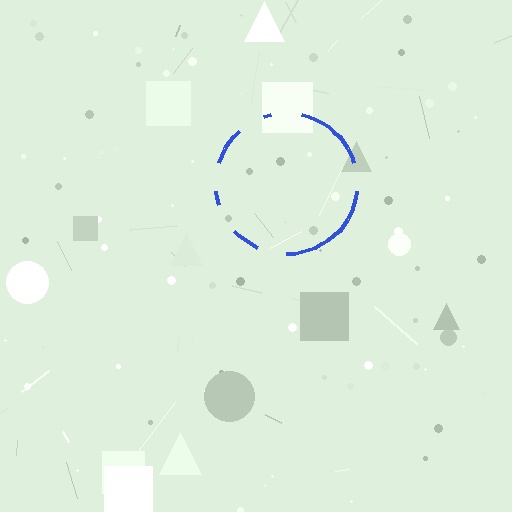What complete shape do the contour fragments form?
The contour fragments form a circle.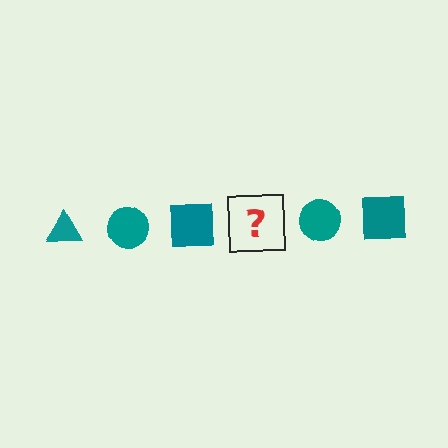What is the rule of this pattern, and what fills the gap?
The rule is that the pattern cycles through triangle, circle, square shapes in teal. The gap should be filled with a teal triangle.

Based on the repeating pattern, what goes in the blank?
The blank should be a teal triangle.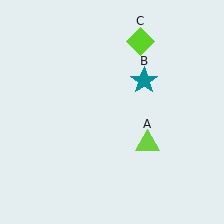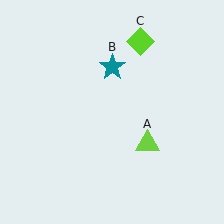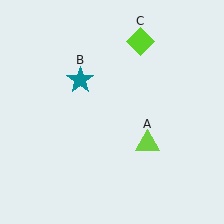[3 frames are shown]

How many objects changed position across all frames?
1 object changed position: teal star (object B).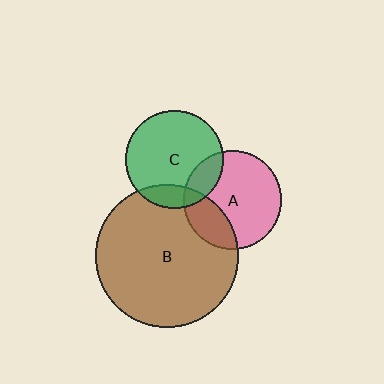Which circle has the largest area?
Circle B (brown).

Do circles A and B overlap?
Yes.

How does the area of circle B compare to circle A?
Approximately 2.1 times.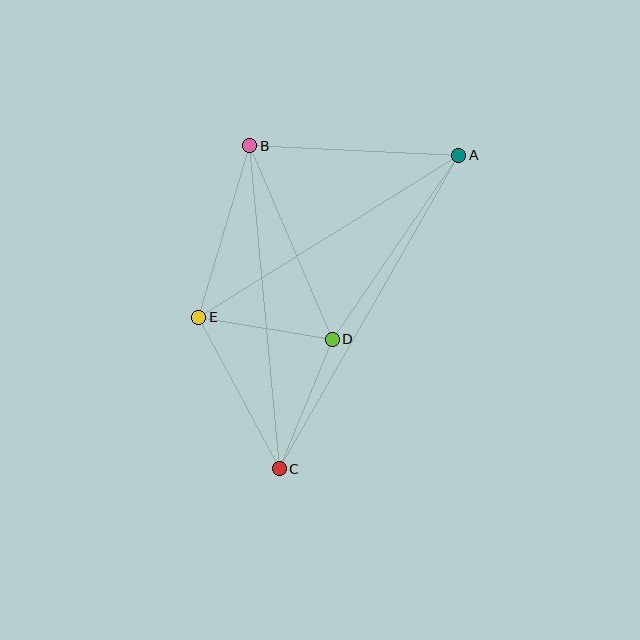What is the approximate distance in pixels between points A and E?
The distance between A and E is approximately 306 pixels.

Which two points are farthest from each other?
Points A and C are farthest from each other.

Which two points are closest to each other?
Points D and E are closest to each other.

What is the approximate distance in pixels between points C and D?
The distance between C and D is approximately 140 pixels.